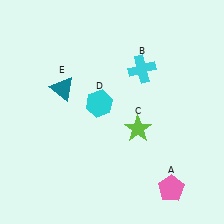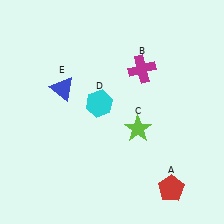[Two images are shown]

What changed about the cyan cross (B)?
In Image 1, B is cyan. In Image 2, it changed to magenta.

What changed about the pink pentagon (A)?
In Image 1, A is pink. In Image 2, it changed to red.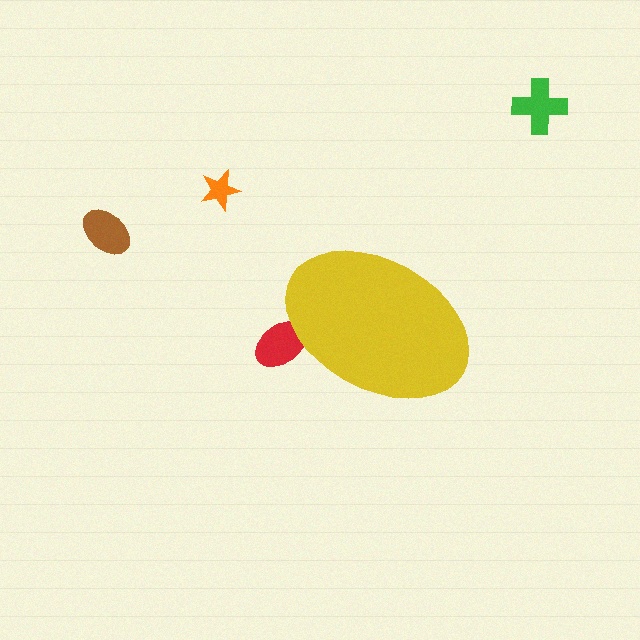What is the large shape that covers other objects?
A yellow ellipse.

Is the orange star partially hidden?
No, the orange star is fully visible.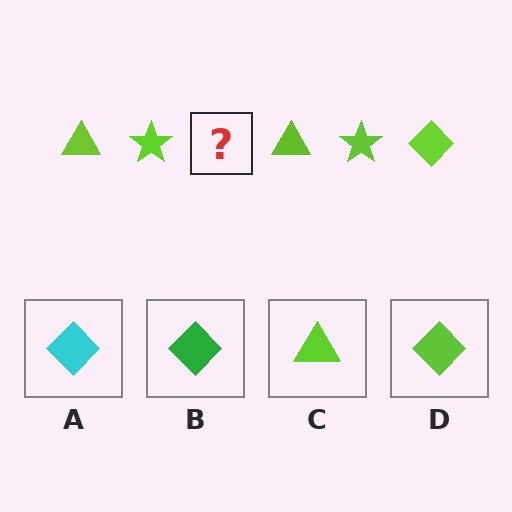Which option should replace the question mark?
Option D.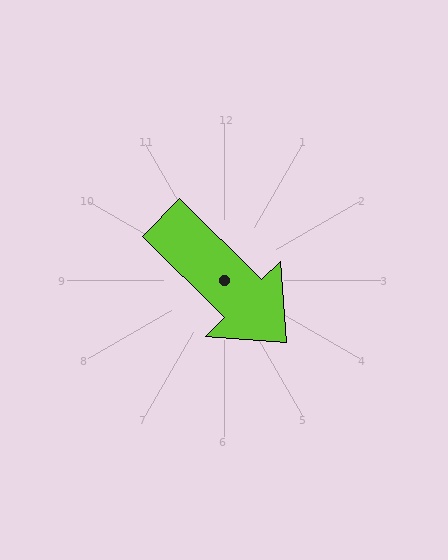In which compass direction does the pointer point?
Southeast.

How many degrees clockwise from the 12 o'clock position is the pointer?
Approximately 135 degrees.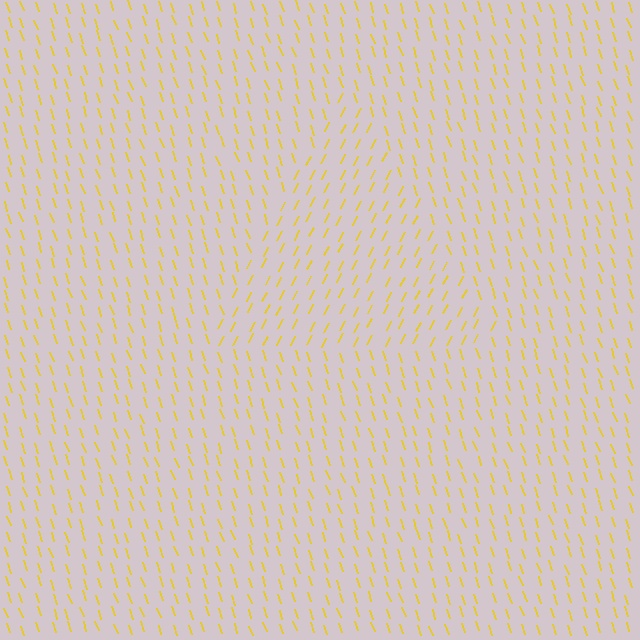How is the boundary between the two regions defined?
The boundary is defined purely by a change in line orientation (approximately 45 degrees difference). All lines are the same color and thickness.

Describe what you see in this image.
The image is filled with small yellow line segments. A triangle region in the image has lines oriented differently from the surrounding lines, creating a visible texture boundary.